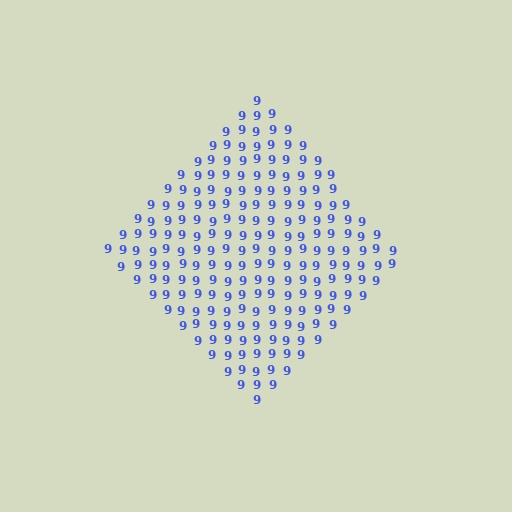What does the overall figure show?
The overall figure shows a diamond.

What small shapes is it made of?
It is made of small digit 9's.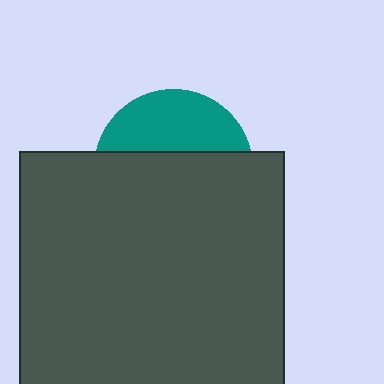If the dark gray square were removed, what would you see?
You would see the complete teal circle.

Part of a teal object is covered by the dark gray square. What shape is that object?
It is a circle.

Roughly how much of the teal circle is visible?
A small part of it is visible (roughly 36%).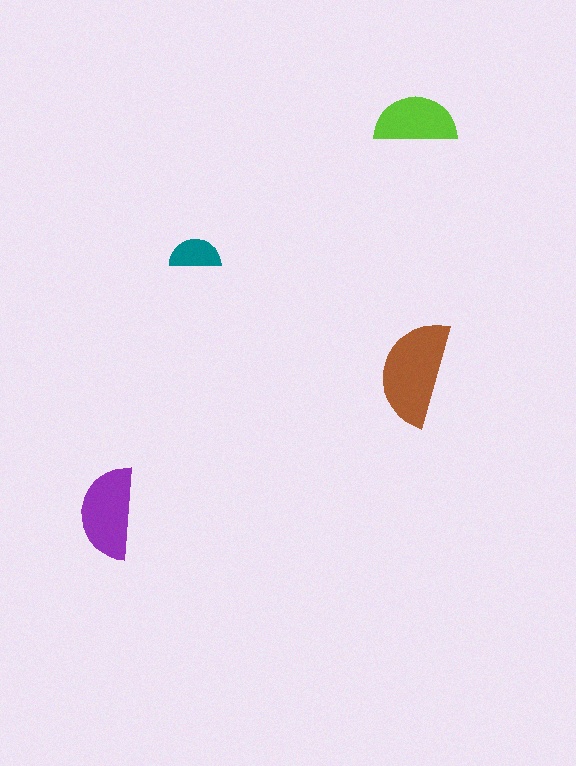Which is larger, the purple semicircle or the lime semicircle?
The purple one.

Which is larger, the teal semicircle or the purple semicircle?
The purple one.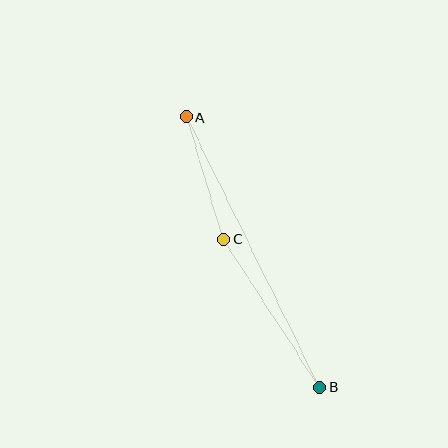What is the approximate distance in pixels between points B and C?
The distance between B and C is approximately 176 pixels.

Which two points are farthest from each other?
Points A and B are farthest from each other.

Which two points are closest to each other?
Points A and C are closest to each other.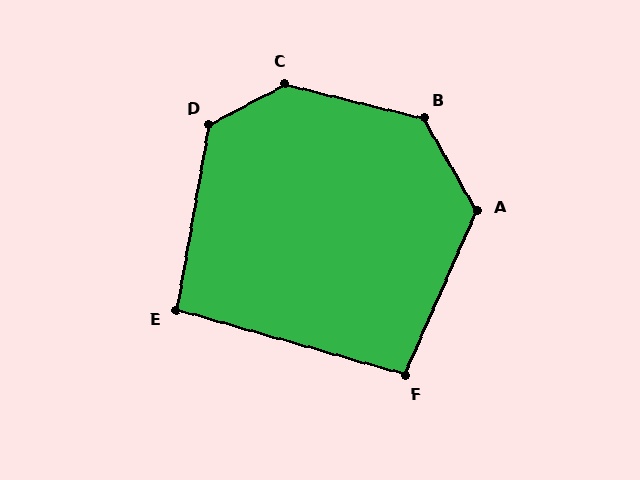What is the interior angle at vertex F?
Approximately 98 degrees (obtuse).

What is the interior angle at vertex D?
Approximately 128 degrees (obtuse).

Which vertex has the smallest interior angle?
E, at approximately 96 degrees.